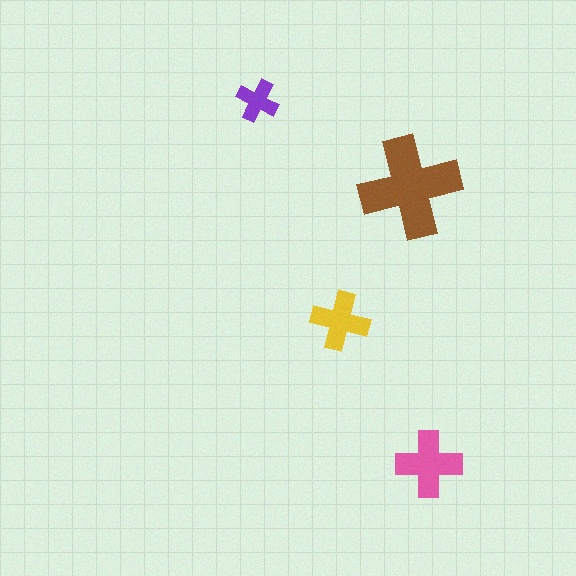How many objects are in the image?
There are 4 objects in the image.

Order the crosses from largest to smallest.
the brown one, the pink one, the yellow one, the purple one.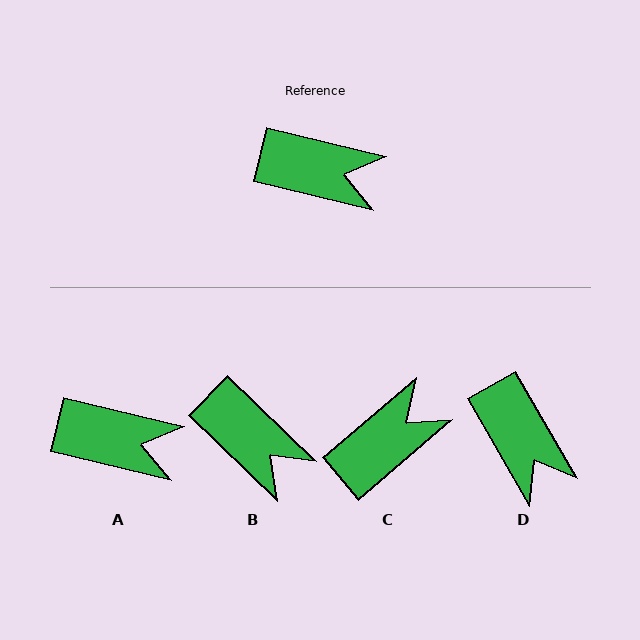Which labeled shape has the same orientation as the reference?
A.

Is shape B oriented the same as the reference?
No, it is off by about 30 degrees.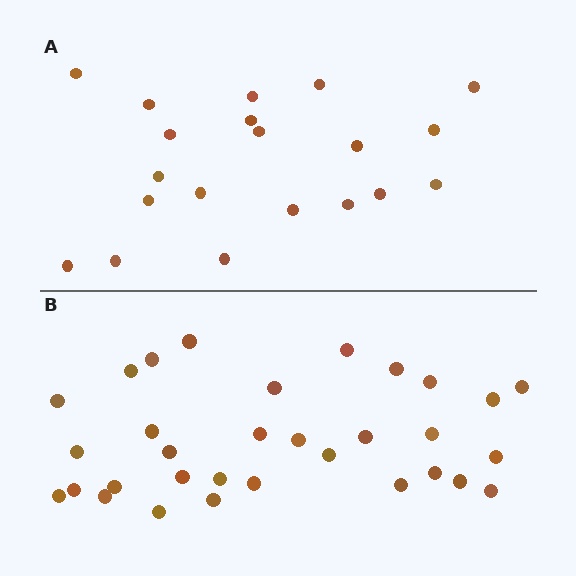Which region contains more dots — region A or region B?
Region B (the bottom region) has more dots.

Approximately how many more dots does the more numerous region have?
Region B has roughly 12 or so more dots than region A.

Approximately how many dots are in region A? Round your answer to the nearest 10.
About 20 dots.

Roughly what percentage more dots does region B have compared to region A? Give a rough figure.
About 60% more.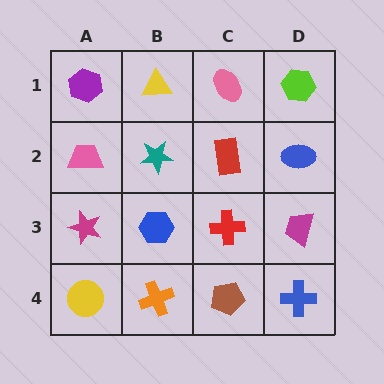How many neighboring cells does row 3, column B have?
4.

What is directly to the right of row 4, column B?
A brown pentagon.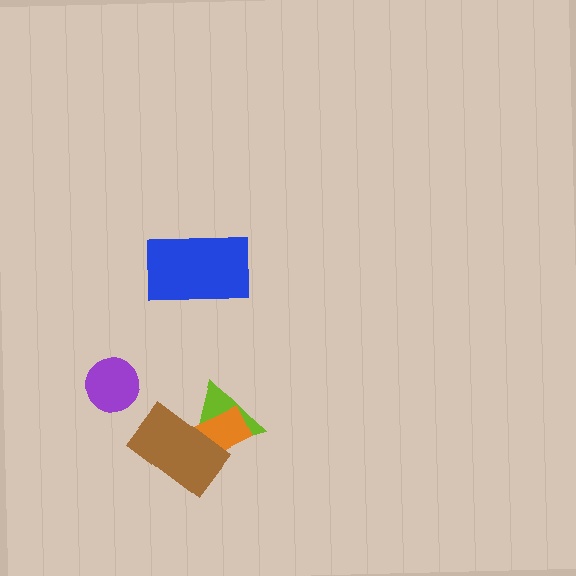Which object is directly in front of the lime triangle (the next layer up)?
The orange rectangle is directly in front of the lime triangle.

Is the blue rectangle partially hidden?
No, no other shape covers it.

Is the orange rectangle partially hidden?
Yes, it is partially covered by another shape.